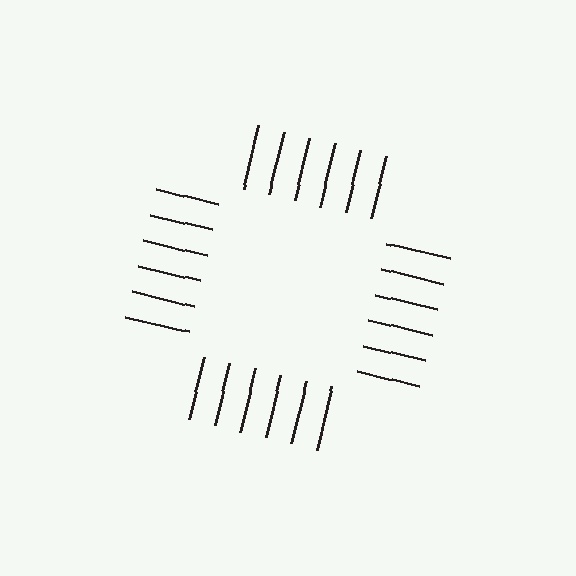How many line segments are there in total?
24 — 6 along each of the 4 edges.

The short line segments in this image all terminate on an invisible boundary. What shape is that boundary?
An illusory square — the line segments terminate on its edges but no continuous stroke is drawn.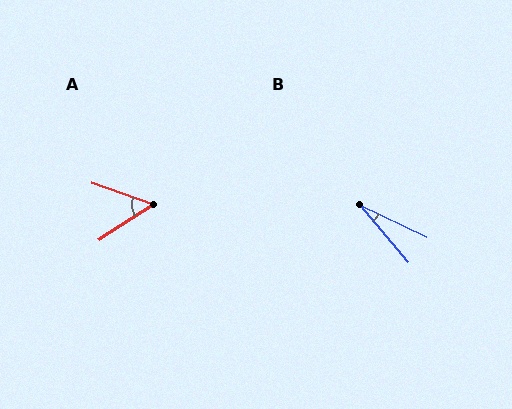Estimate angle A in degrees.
Approximately 53 degrees.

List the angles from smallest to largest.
B (24°), A (53°).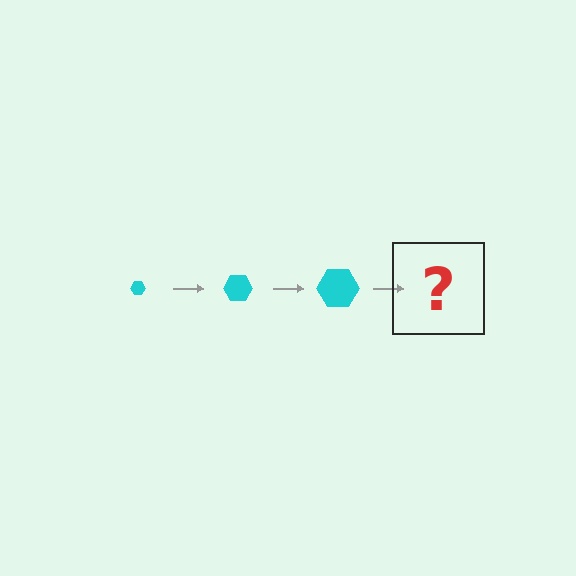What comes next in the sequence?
The next element should be a cyan hexagon, larger than the previous one.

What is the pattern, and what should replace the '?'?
The pattern is that the hexagon gets progressively larger each step. The '?' should be a cyan hexagon, larger than the previous one.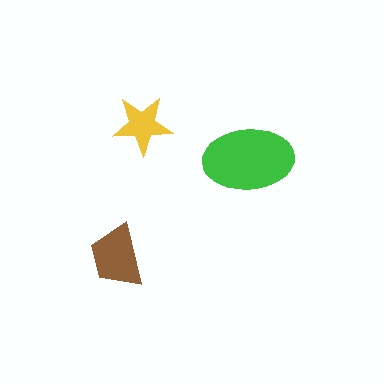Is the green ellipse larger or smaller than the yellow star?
Larger.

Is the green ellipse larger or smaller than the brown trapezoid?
Larger.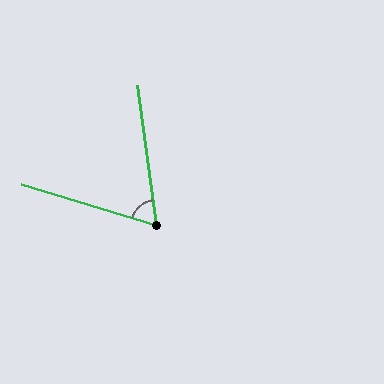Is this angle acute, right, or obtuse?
It is acute.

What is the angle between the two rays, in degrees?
Approximately 65 degrees.